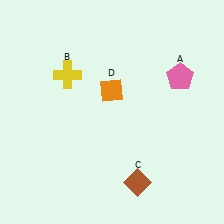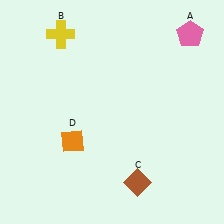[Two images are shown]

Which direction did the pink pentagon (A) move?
The pink pentagon (A) moved up.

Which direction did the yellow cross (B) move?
The yellow cross (B) moved up.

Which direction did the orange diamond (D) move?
The orange diamond (D) moved down.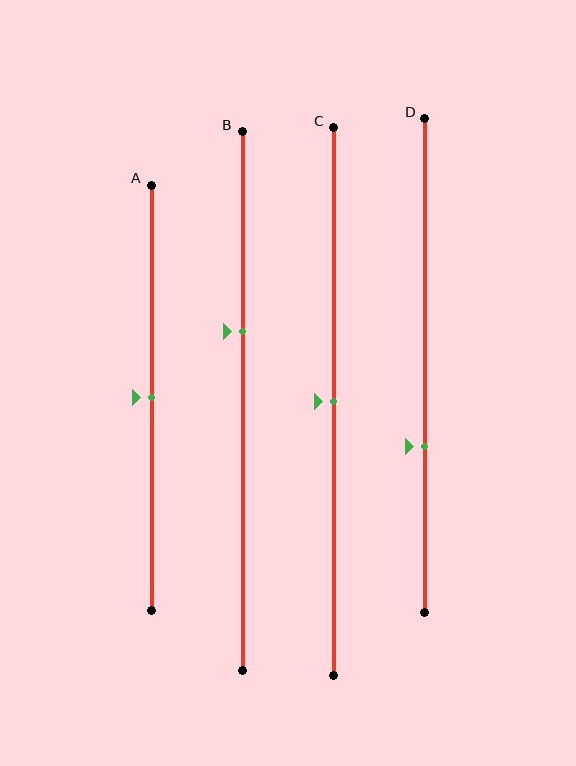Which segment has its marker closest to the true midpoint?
Segment A has its marker closest to the true midpoint.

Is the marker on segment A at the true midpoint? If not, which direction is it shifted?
Yes, the marker on segment A is at the true midpoint.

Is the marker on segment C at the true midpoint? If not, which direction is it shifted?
Yes, the marker on segment C is at the true midpoint.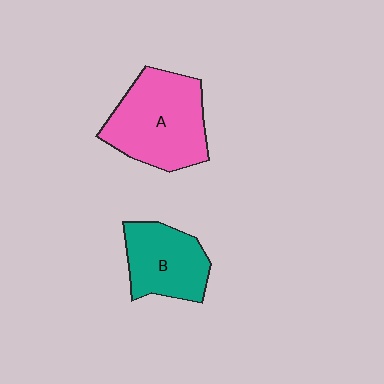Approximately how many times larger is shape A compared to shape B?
Approximately 1.4 times.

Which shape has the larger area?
Shape A (pink).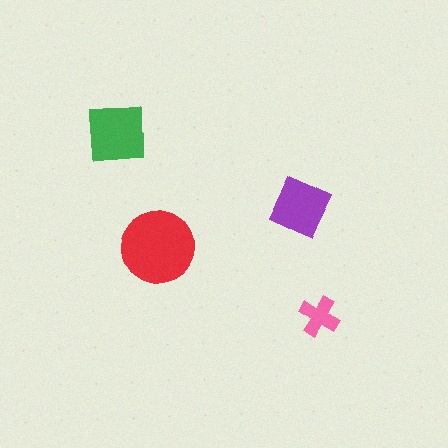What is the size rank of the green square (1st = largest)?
2nd.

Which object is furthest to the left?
The green square is leftmost.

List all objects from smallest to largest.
The pink cross, the purple diamond, the green square, the red circle.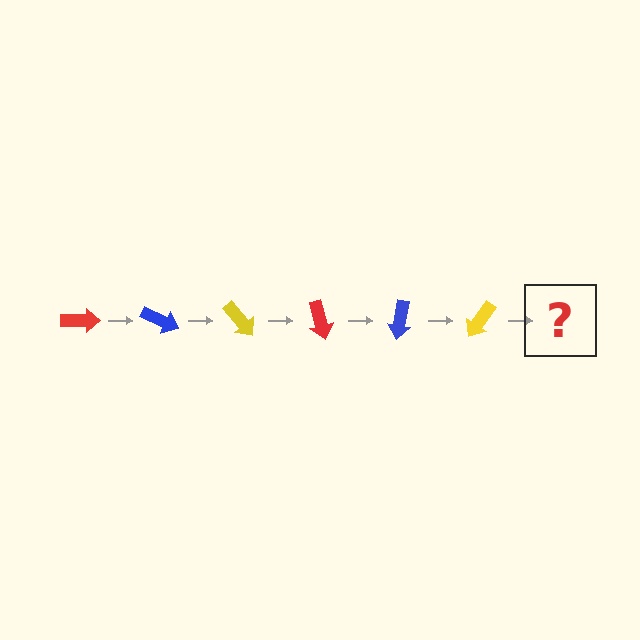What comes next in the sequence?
The next element should be a red arrow, rotated 150 degrees from the start.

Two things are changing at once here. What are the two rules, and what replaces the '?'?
The two rules are that it rotates 25 degrees each step and the color cycles through red, blue, and yellow. The '?' should be a red arrow, rotated 150 degrees from the start.